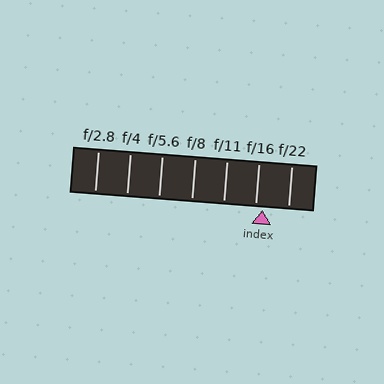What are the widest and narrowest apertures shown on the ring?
The widest aperture shown is f/2.8 and the narrowest is f/22.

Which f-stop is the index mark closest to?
The index mark is closest to f/16.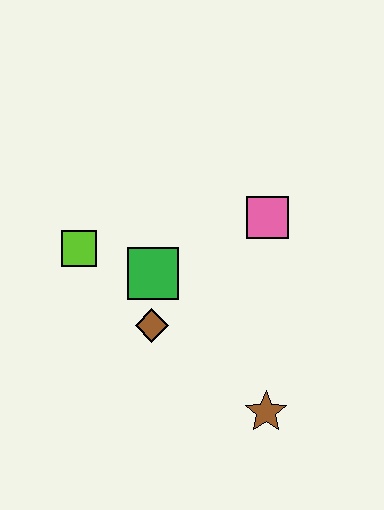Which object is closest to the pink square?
The green square is closest to the pink square.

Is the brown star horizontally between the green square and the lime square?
No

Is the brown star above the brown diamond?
No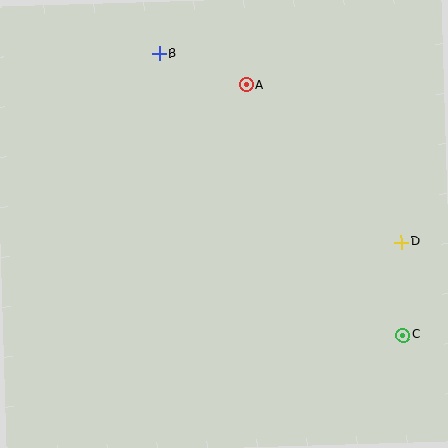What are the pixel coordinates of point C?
Point C is at (403, 335).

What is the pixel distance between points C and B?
The distance between C and B is 372 pixels.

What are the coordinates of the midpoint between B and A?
The midpoint between B and A is at (202, 69).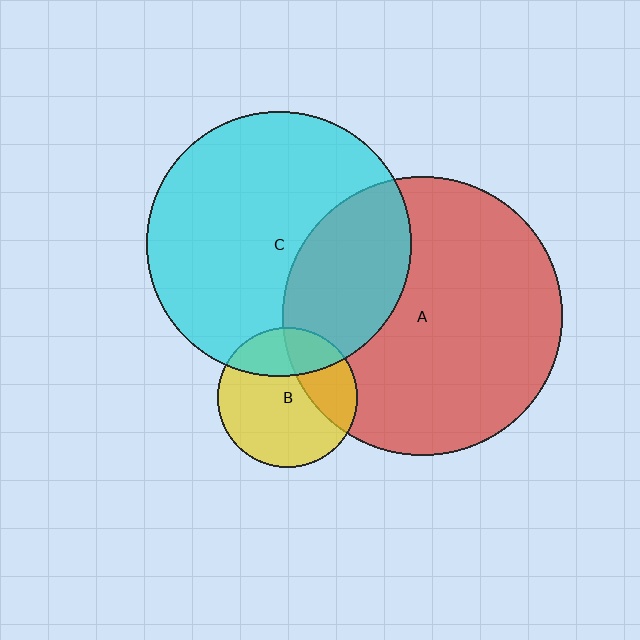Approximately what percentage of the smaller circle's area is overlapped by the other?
Approximately 25%.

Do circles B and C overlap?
Yes.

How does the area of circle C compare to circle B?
Approximately 3.6 times.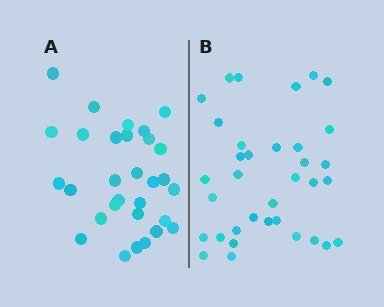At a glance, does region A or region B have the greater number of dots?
Region B (the right region) has more dots.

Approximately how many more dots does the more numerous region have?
Region B has about 5 more dots than region A.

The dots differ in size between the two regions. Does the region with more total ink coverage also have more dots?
No. Region A has more total ink coverage because its dots are larger, but region B actually contains more individual dots. Total area can be misleading — the number of items is what matters here.